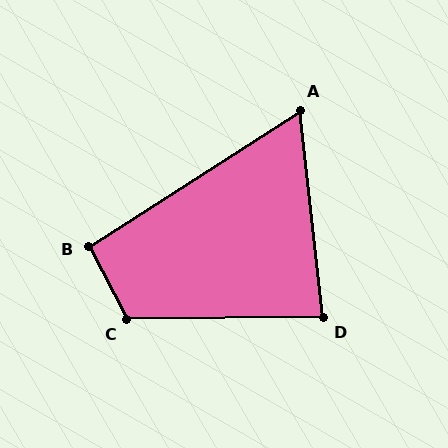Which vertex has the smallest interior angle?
A, at approximately 64 degrees.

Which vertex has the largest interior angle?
C, at approximately 116 degrees.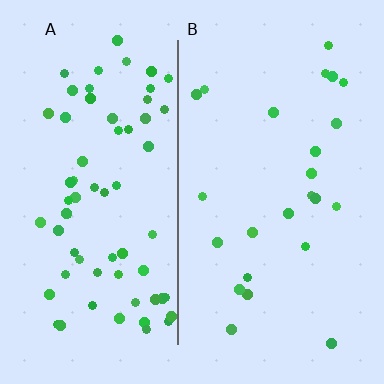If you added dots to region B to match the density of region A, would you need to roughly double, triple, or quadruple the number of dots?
Approximately triple.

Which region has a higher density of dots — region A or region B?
A (the left).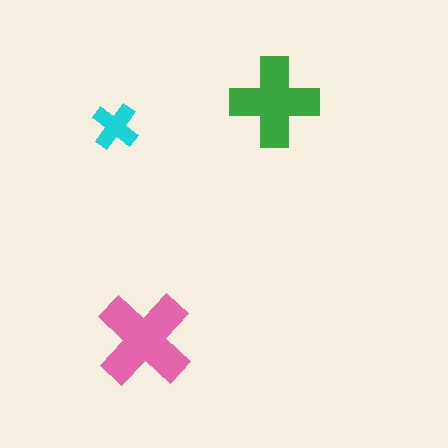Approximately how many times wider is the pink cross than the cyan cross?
About 2 times wider.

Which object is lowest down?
The pink cross is bottommost.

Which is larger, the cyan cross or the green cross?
The green one.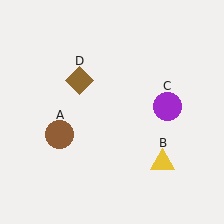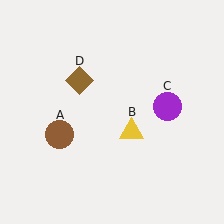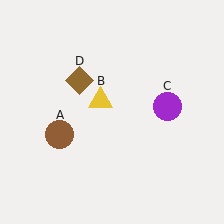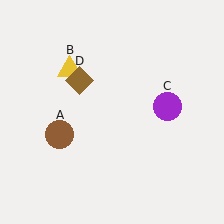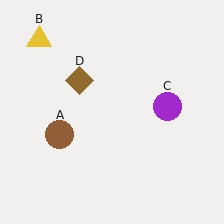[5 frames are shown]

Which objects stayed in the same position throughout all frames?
Brown circle (object A) and purple circle (object C) and brown diamond (object D) remained stationary.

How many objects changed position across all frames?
1 object changed position: yellow triangle (object B).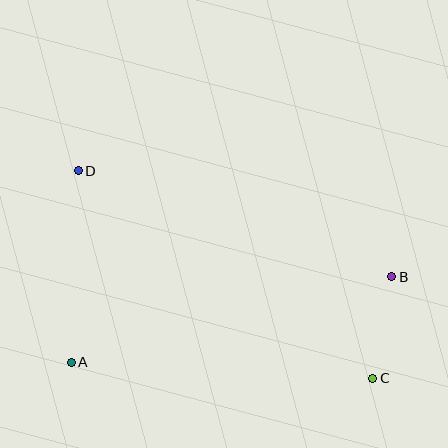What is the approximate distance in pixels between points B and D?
The distance between B and D is approximately 331 pixels.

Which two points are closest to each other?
Points B and C are closest to each other.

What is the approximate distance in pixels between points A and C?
The distance between A and C is approximately 302 pixels.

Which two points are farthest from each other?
Points C and D are farthest from each other.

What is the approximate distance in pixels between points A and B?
The distance between A and B is approximately 332 pixels.